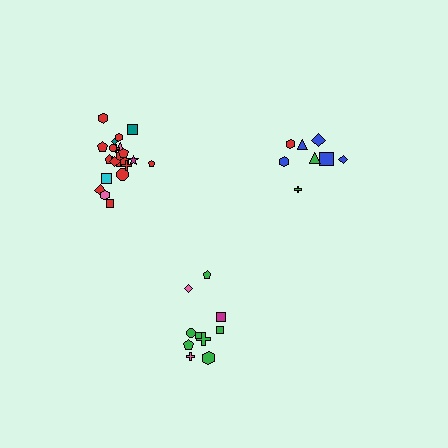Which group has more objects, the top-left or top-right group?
The top-left group.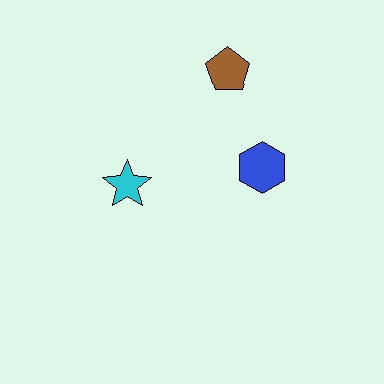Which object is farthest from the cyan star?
The brown pentagon is farthest from the cyan star.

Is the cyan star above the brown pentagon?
No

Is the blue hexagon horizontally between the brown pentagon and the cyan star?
No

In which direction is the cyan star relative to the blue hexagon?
The cyan star is to the left of the blue hexagon.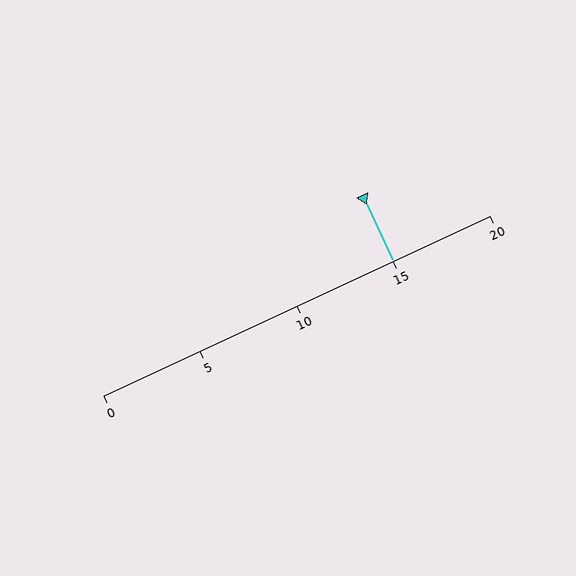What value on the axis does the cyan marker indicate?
The marker indicates approximately 15.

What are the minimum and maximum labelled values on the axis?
The axis runs from 0 to 20.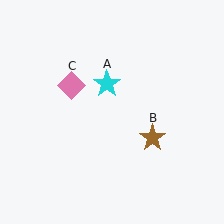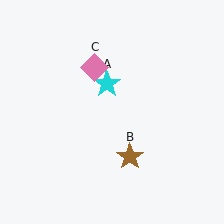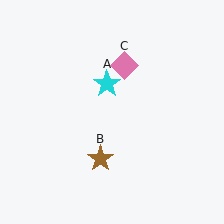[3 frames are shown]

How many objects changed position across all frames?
2 objects changed position: brown star (object B), pink diamond (object C).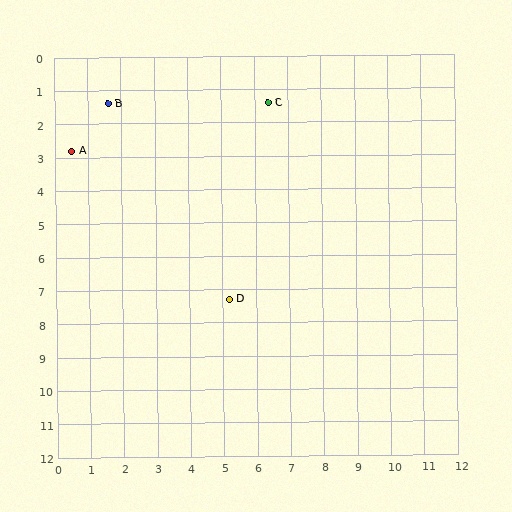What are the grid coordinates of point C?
Point C is at approximately (6.4, 1.4).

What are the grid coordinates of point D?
Point D is at approximately (5.2, 7.3).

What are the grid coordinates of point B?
Point B is at approximately (1.6, 1.4).